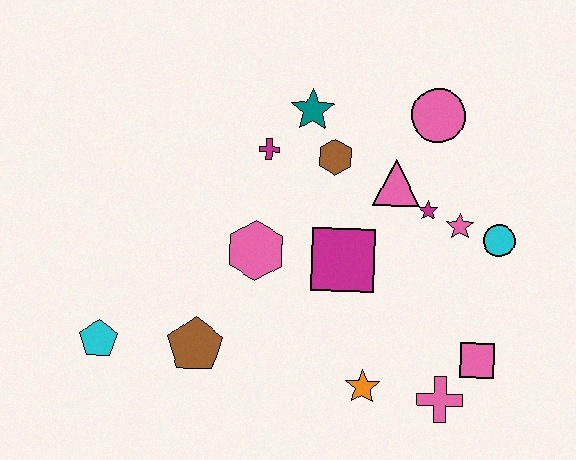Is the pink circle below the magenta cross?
No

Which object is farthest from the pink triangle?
The cyan pentagon is farthest from the pink triangle.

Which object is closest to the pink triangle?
The magenta star is closest to the pink triangle.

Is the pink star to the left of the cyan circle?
Yes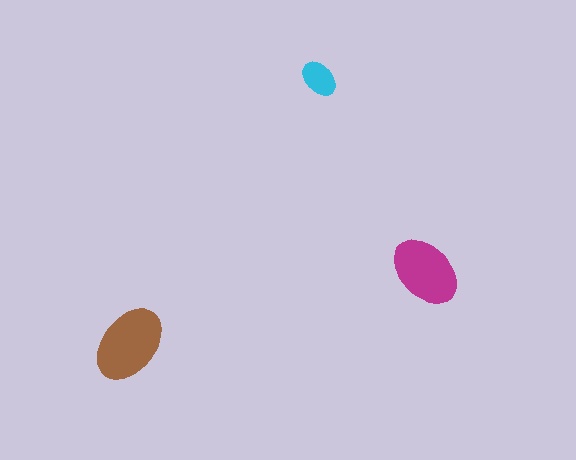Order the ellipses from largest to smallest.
the brown one, the magenta one, the cyan one.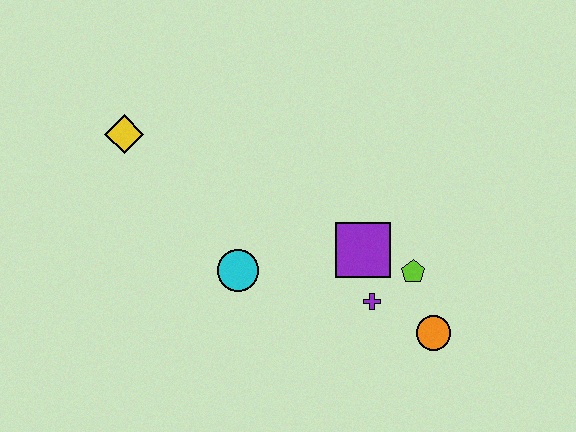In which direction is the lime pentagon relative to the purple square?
The lime pentagon is to the right of the purple square.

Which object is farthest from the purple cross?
The yellow diamond is farthest from the purple cross.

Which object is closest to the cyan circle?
The purple square is closest to the cyan circle.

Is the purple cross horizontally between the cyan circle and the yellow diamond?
No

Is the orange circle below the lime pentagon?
Yes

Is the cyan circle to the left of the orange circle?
Yes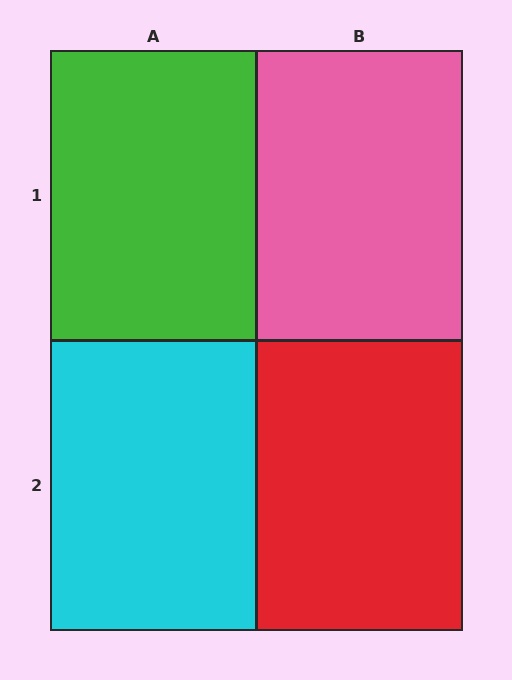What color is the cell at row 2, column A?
Cyan.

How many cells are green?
1 cell is green.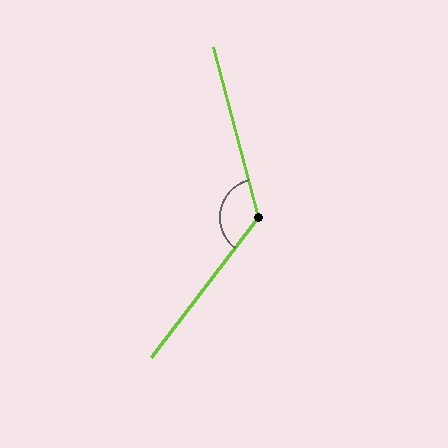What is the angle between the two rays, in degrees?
Approximately 128 degrees.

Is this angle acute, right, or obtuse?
It is obtuse.